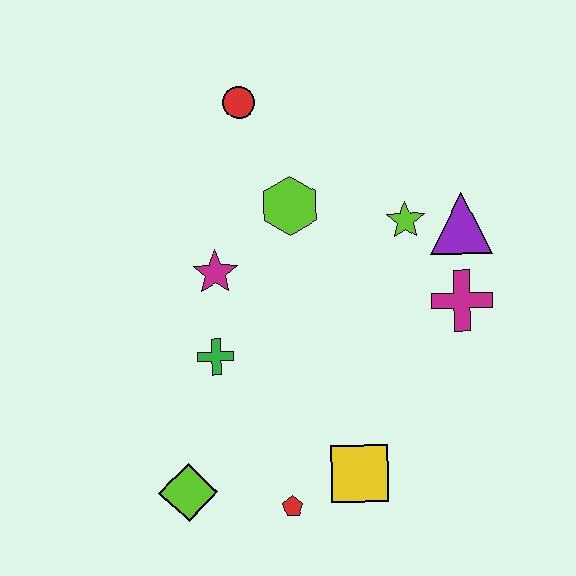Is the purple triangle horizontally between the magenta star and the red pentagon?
No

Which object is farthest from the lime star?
The lime diamond is farthest from the lime star.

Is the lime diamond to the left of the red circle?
Yes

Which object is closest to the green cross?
The magenta star is closest to the green cross.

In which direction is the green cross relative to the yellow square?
The green cross is to the left of the yellow square.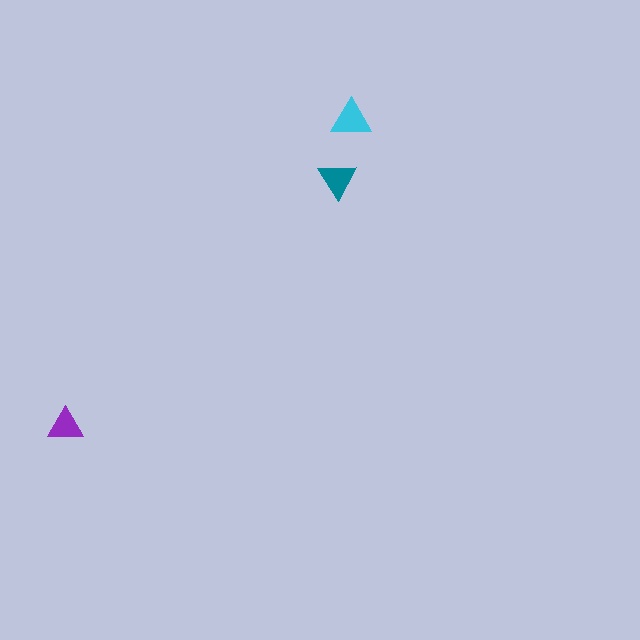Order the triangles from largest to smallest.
the cyan one, the teal one, the purple one.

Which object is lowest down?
The purple triangle is bottommost.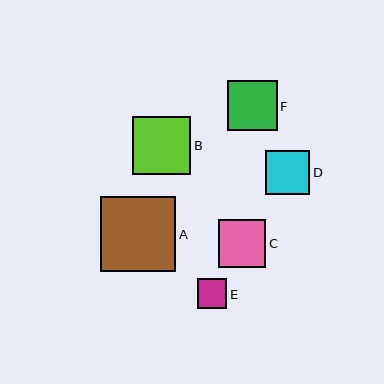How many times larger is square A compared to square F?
Square A is approximately 1.5 times the size of square F.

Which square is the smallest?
Square E is the smallest with a size of approximately 30 pixels.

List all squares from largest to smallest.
From largest to smallest: A, B, F, C, D, E.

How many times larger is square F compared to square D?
Square F is approximately 1.1 times the size of square D.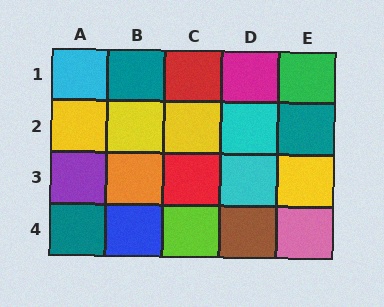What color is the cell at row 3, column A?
Purple.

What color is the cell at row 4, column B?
Blue.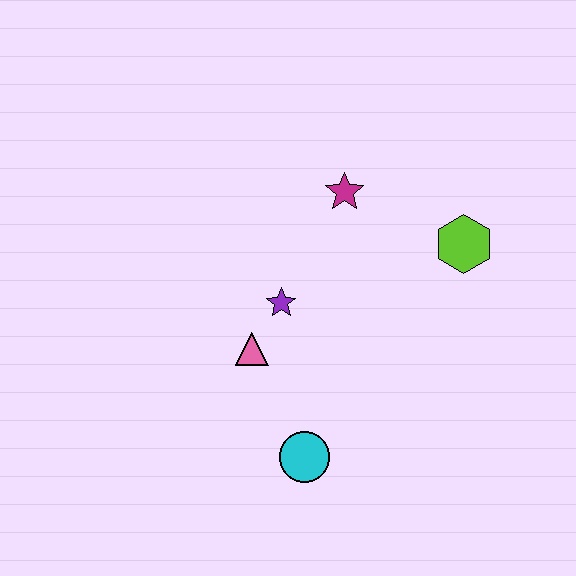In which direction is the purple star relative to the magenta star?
The purple star is below the magenta star.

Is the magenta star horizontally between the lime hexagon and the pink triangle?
Yes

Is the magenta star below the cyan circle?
No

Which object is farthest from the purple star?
The lime hexagon is farthest from the purple star.